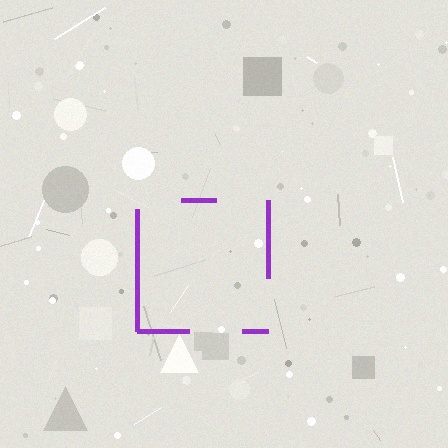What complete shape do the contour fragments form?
The contour fragments form a square.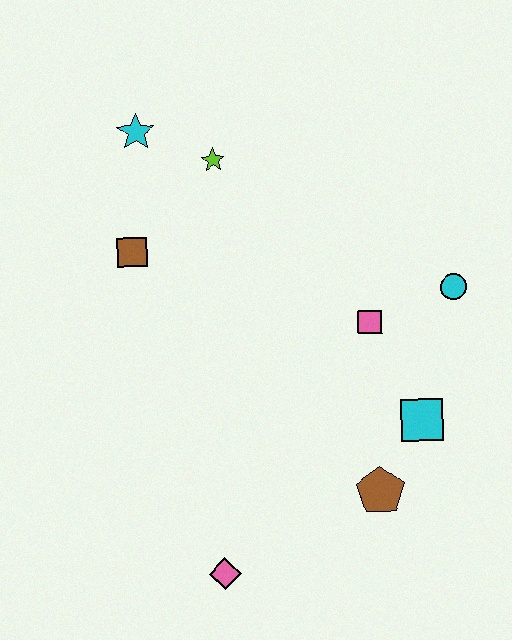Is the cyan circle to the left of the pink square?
No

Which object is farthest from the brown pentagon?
The cyan star is farthest from the brown pentagon.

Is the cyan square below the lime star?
Yes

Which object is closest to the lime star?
The cyan star is closest to the lime star.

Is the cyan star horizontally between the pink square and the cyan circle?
No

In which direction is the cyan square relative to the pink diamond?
The cyan square is to the right of the pink diamond.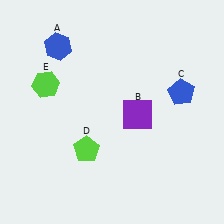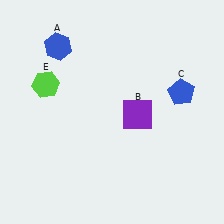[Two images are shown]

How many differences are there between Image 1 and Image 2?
There is 1 difference between the two images.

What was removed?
The lime pentagon (D) was removed in Image 2.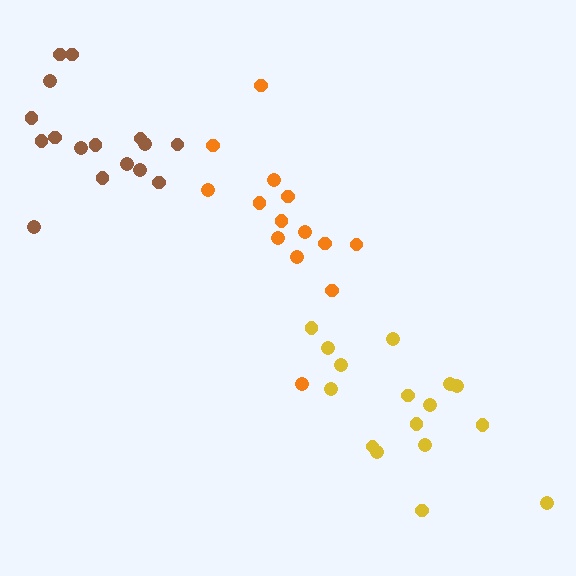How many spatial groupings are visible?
There are 3 spatial groupings.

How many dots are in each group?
Group 1: 16 dots, Group 2: 16 dots, Group 3: 14 dots (46 total).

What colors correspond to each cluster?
The clusters are colored: brown, yellow, orange.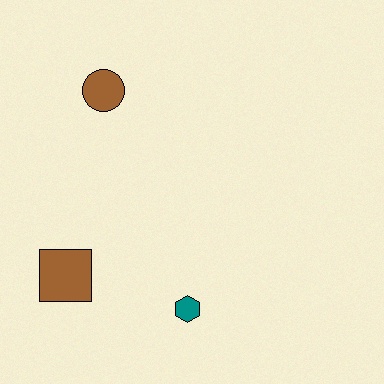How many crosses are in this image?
There are no crosses.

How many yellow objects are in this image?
There are no yellow objects.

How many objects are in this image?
There are 3 objects.